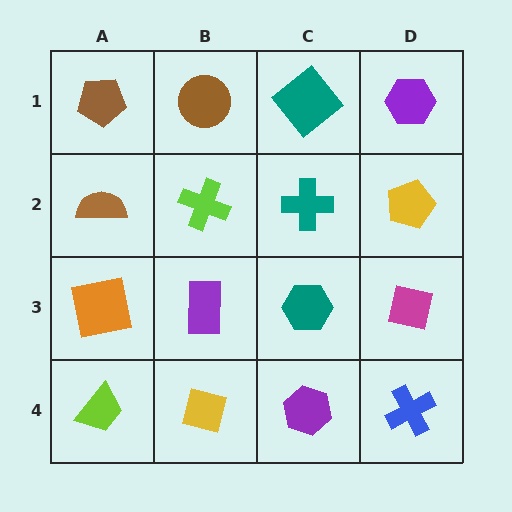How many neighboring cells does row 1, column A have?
2.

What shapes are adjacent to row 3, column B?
A lime cross (row 2, column B), a yellow square (row 4, column B), an orange square (row 3, column A), a teal hexagon (row 3, column C).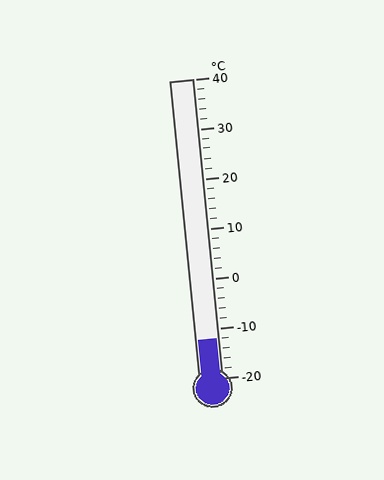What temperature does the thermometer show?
The thermometer shows approximately -12°C.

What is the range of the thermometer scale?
The thermometer scale ranges from -20°C to 40°C.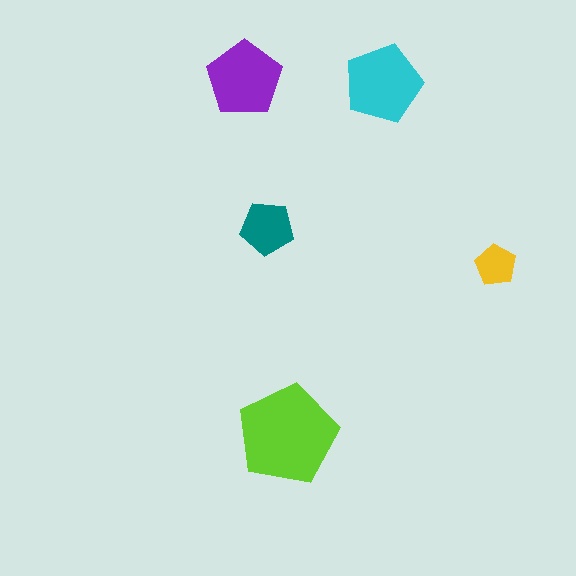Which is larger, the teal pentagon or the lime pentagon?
The lime one.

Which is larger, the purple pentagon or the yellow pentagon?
The purple one.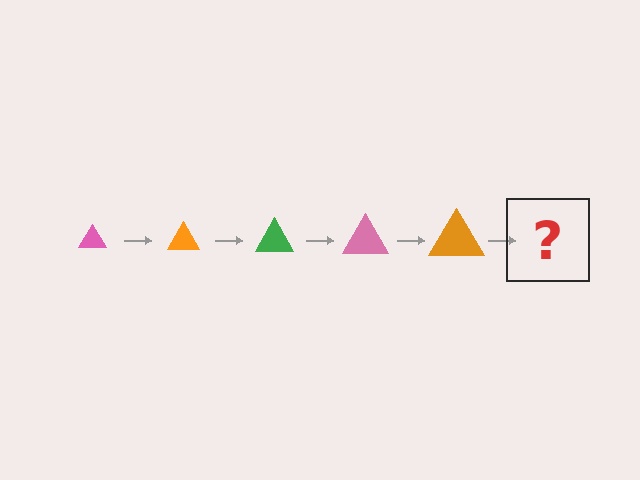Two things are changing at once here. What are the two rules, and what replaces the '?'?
The two rules are that the triangle grows larger each step and the color cycles through pink, orange, and green. The '?' should be a green triangle, larger than the previous one.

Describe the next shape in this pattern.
It should be a green triangle, larger than the previous one.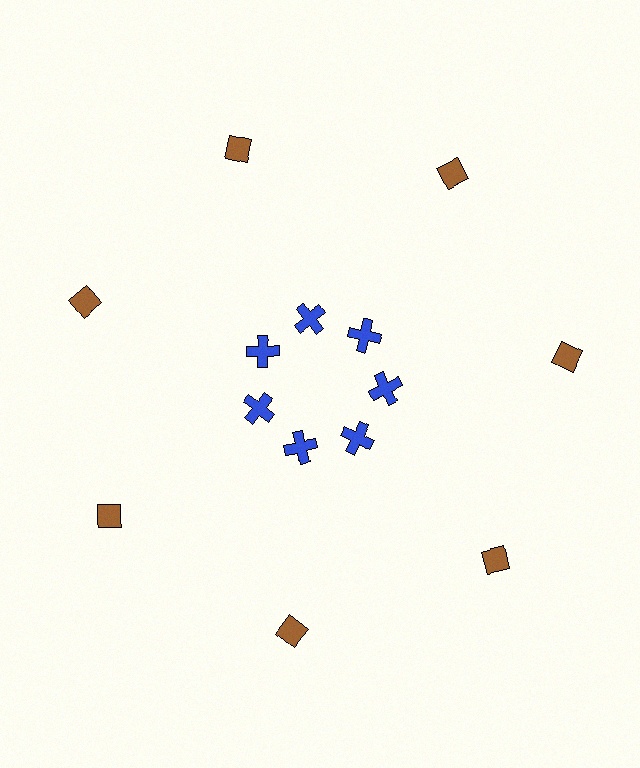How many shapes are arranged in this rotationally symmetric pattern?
There are 14 shapes, arranged in 7 groups of 2.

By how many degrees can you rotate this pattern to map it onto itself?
The pattern maps onto itself every 51 degrees of rotation.